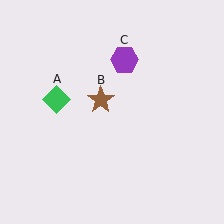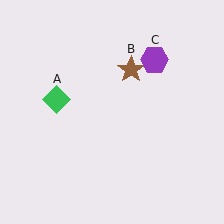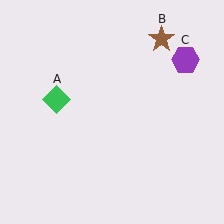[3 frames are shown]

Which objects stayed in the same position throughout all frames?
Green diamond (object A) remained stationary.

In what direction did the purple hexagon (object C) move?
The purple hexagon (object C) moved right.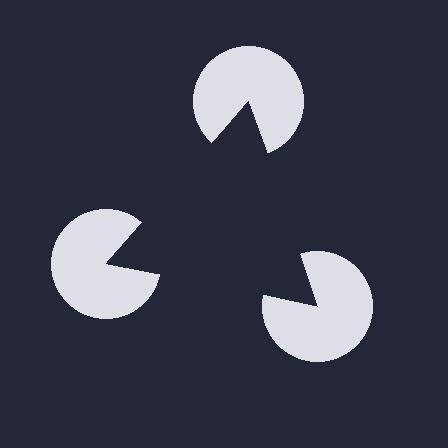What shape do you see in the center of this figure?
An illusory triangle — its edges are inferred from the aligned wedge cuts in the pac-man discs, not physically drawn.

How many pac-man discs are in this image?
There are 3 — one at each vertex of the illusory triangle.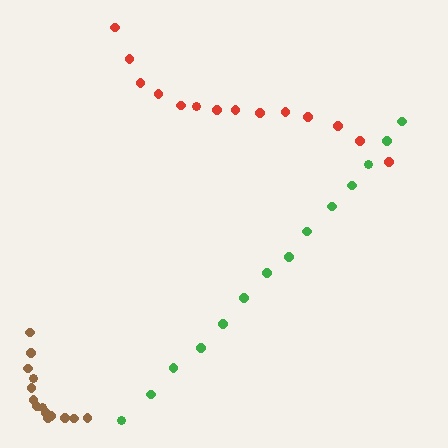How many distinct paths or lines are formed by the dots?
There are 3 distinct paths.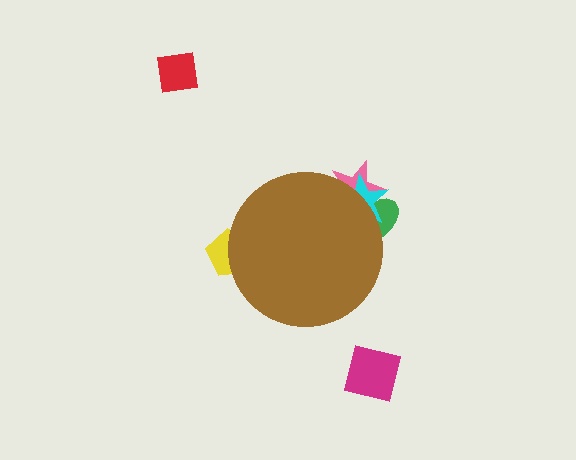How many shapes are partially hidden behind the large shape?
4 shapes are partially hidden.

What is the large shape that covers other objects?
A brown circle.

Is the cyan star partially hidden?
Yes, the cyan star is partially hidden behind the brown circle.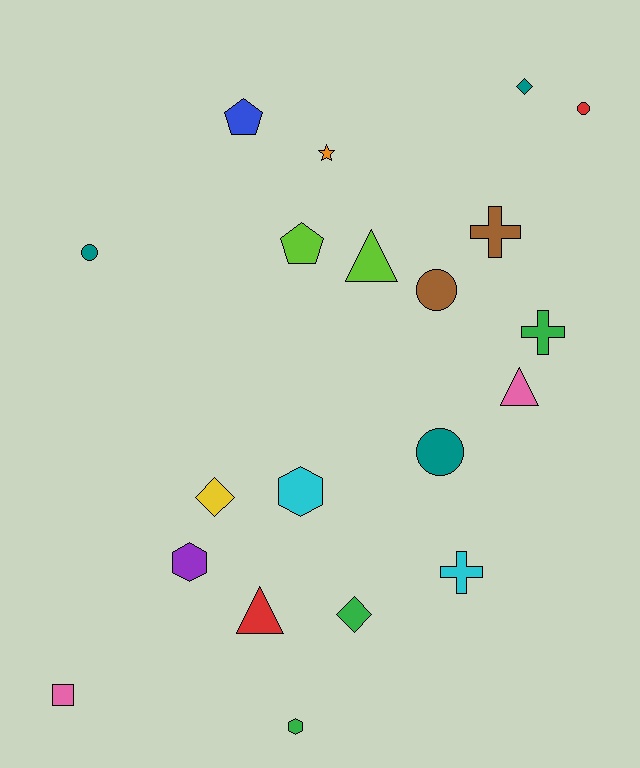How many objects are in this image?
There are 20 objects.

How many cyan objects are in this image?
There are 2 cyan objects.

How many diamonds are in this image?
There are 3 diamonds.